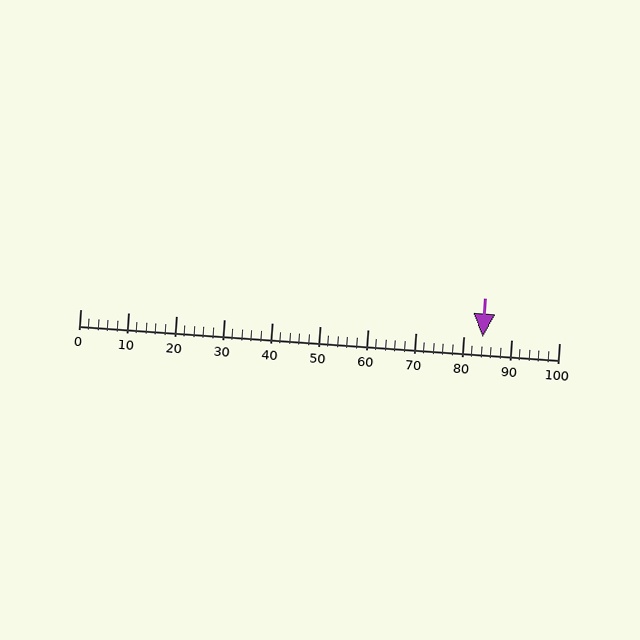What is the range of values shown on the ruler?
The ruler shows values from 0 to 100.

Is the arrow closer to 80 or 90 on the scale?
The arrow is closer to 80.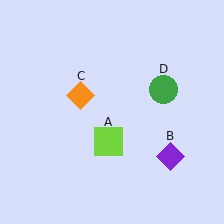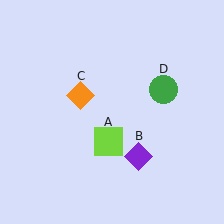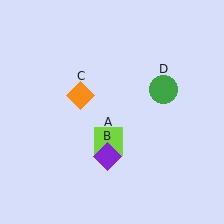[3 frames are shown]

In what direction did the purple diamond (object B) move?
The purple diamond (object B) moved left.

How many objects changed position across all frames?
1 object changed position: purple diamond (object B).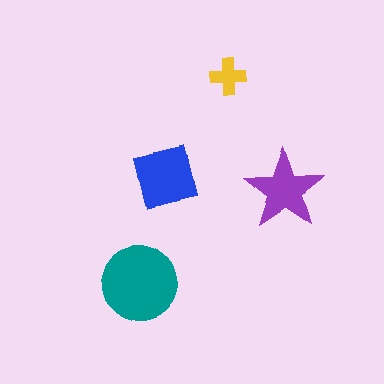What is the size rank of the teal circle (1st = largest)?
1st.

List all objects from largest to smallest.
The teal circle, the blue square, the purple star, the yellow cross.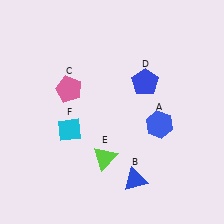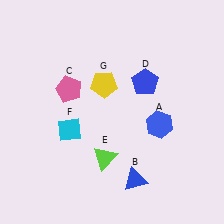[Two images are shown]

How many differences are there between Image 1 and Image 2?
There is 1 difference between the two images.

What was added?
A yellow pentagon (G) was added in Image 2.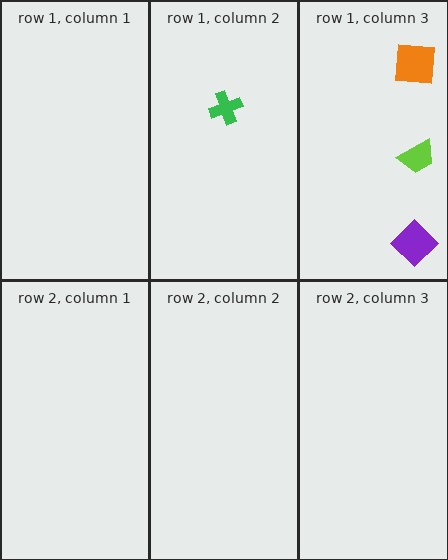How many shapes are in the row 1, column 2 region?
1.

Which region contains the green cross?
The row 1, column 2 region.